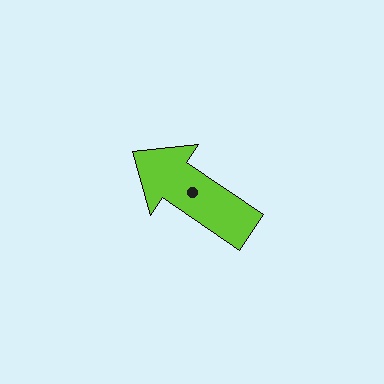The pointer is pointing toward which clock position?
Roughly 10 o'clock.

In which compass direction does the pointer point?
Northwest.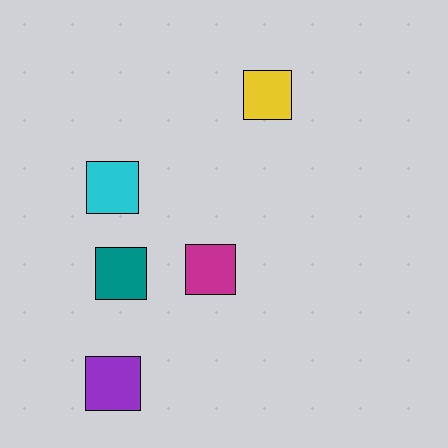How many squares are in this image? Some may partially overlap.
There are 5 squares.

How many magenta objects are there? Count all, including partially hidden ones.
There is 1 magenta object.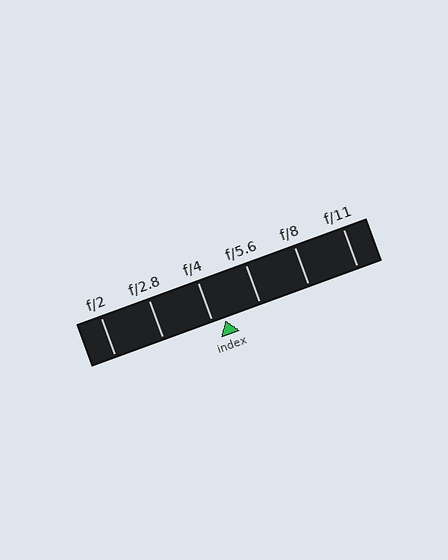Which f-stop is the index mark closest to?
The index mark is closest to f/4.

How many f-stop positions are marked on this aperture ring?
There are 6 f-stop positions marked.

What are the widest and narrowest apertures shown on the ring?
The widest aperture shown is f/2 and the narrowest is f/11.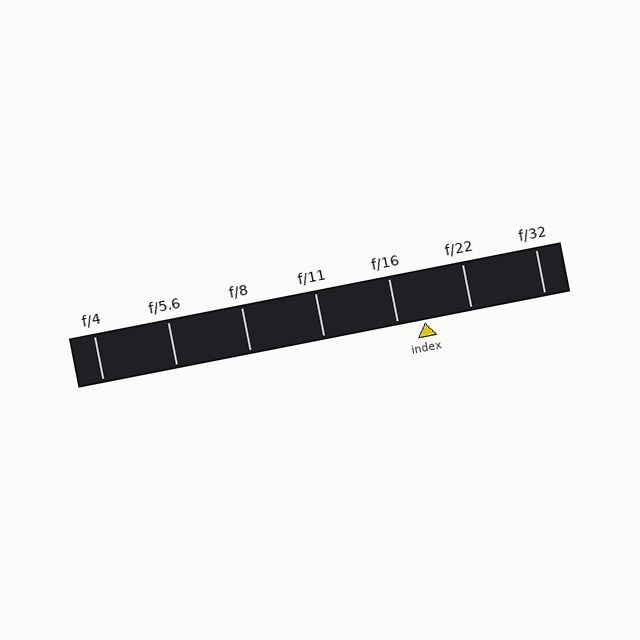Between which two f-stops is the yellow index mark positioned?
The index mark is between f/16 and f/22.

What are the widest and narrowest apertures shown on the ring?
The widest aperture shown is f/4 and the narrowest is f/32.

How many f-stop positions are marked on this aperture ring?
There are 7 f-stop positions marked.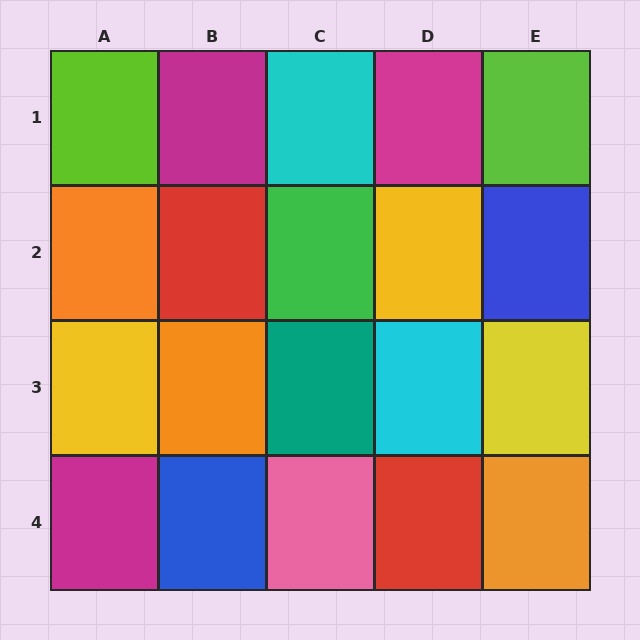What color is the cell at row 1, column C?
Cyan.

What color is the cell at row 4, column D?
Red.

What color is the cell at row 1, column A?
Lime.